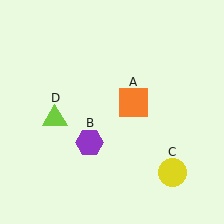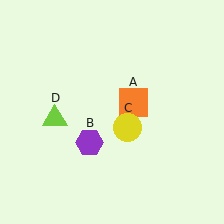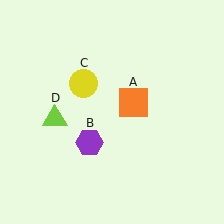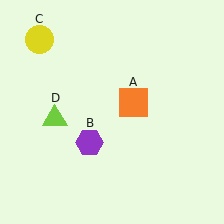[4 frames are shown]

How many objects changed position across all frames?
1 object changed position: yellow circle (object C).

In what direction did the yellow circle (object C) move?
The yellow circle (object C) moved up and to the left.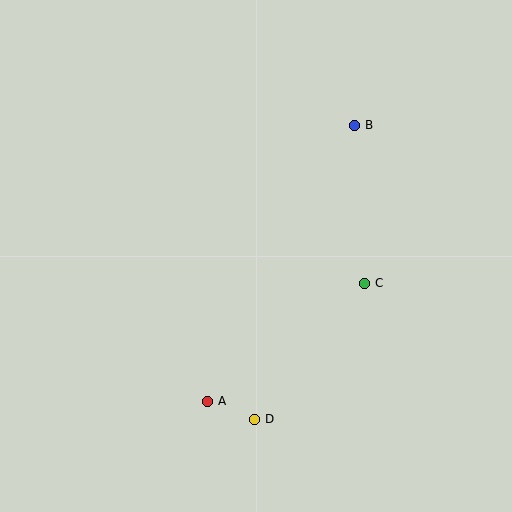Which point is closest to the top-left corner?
Point B is closest to the top-left corner.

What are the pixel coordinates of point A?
Point A is at (207, 401).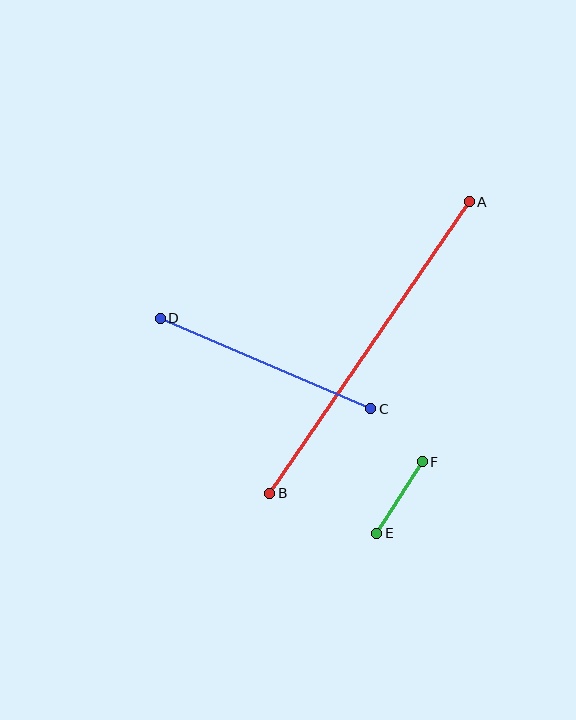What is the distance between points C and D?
The distance is approximately 230 pixels.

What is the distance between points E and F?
The distance is approximately 85 pixels.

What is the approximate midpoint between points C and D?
The midpoint is at approximately (266, 363) pixels.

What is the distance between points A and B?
The distance is approximately 353 pixels.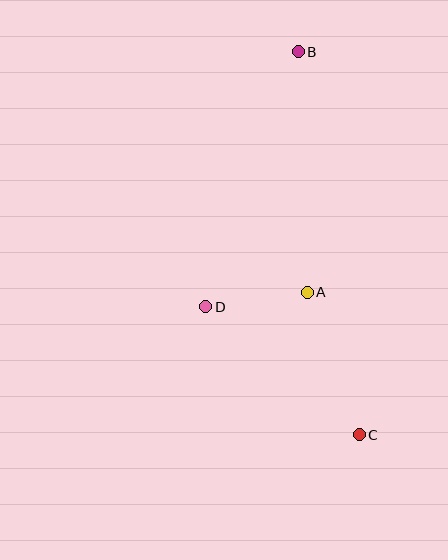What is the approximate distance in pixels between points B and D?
The distance between B and D is approximately 271 pixels.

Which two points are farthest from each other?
Points B and C are farthest from each other.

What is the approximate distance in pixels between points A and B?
The distance between A and B is approximately 241 pixels.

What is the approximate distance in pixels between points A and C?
The distance between A and C is approximately 151 pixels.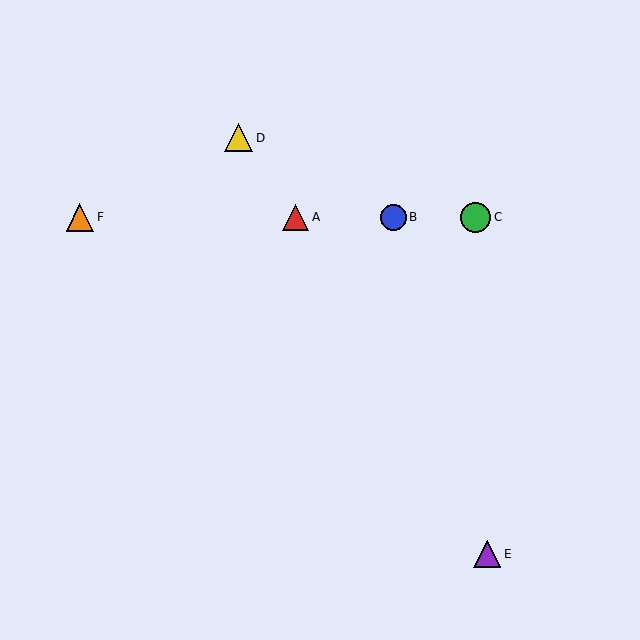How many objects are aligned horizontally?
4 objects (A, B, C, F) are aligned horizontally.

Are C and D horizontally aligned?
No, C is at y≈218 and D is at y≈138.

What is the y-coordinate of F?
Object F is at y≈218.